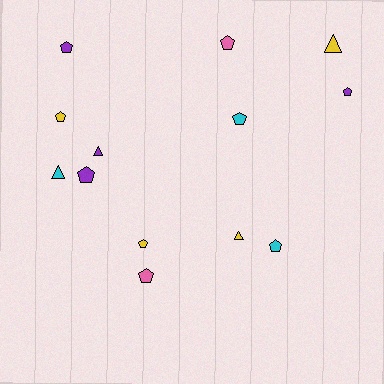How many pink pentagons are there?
There are 2 pink pentagons.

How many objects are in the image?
There are 13 objects.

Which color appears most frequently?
Purple, with 4 objects.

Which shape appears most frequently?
Pentagon, with 9 objects.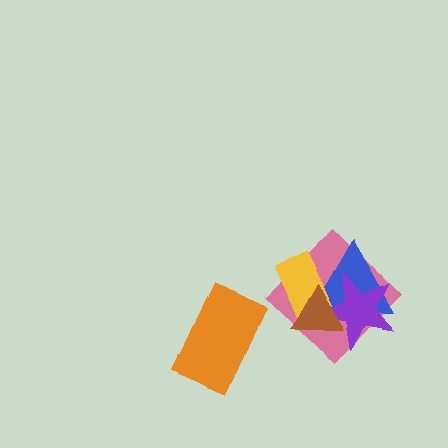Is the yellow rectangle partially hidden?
Yes, it is partially covered by another shape.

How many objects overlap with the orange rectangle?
0 objects overlap with the orange rectangle.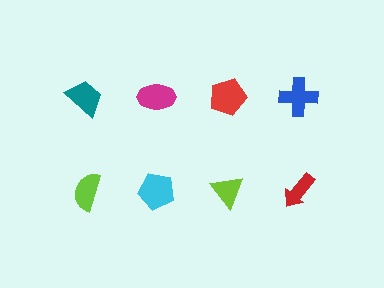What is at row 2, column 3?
A lime triangle.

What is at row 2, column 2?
A cyan pentagon.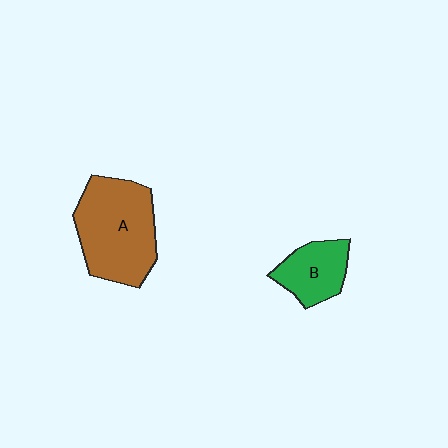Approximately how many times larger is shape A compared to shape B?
Approximately 2.0 times.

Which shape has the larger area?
Shape A (brown).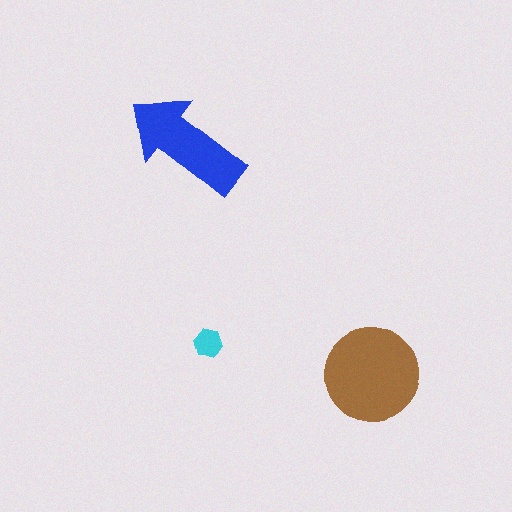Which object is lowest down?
The brown circle is bottommost.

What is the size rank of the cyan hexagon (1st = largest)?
3rd.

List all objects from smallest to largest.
The cyan hexagon, the blue arrow, the brown circle.